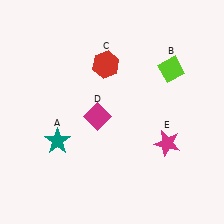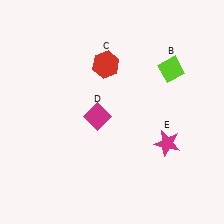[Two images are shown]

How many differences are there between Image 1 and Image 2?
There is 1 difference between the two images.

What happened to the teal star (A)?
The teal star (A) was removed in Image 2. It was in the bottom-left area of Image 1.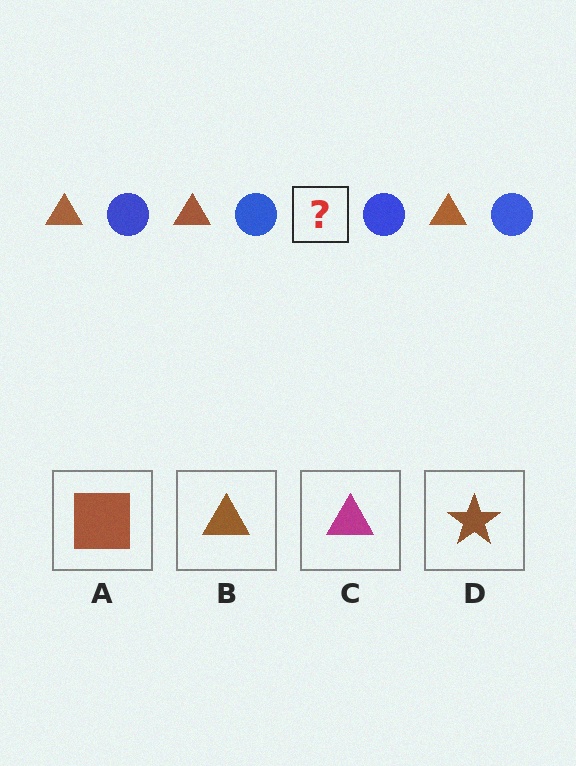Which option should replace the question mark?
Option B.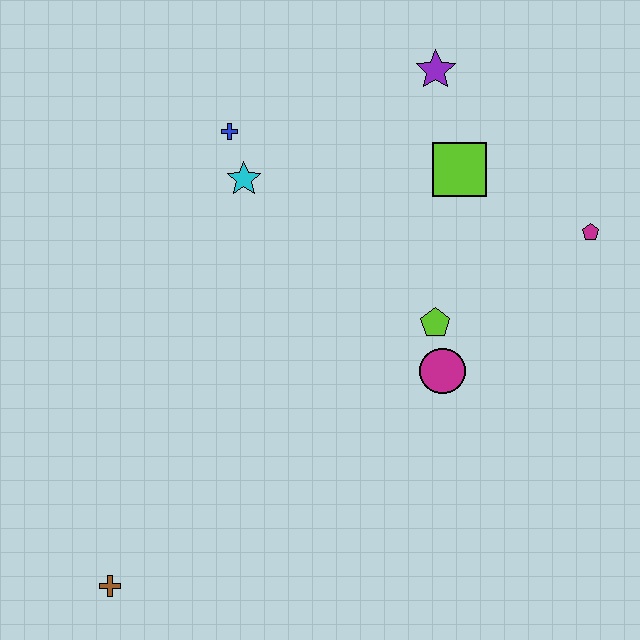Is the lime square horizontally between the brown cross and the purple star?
No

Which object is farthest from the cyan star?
The brown cross is farthest from the cyan star.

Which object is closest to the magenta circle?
The lime pentagon is closest to the magenta circle.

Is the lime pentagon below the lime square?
Yes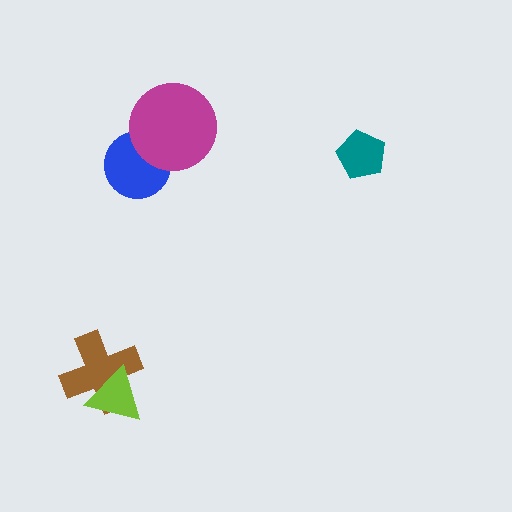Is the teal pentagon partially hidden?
No, no other shape covers it.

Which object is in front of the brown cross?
The lime triangle is in front of the brown cross.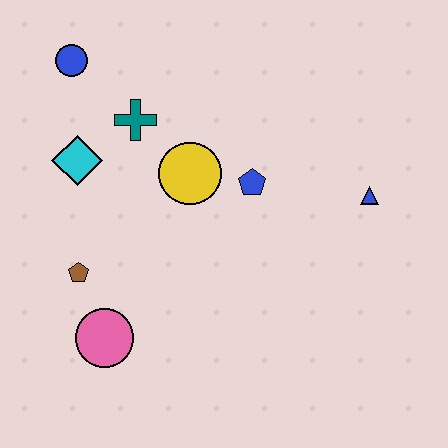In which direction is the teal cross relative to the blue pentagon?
The teal cross is to the left of the blue pentagon.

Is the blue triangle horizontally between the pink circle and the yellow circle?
No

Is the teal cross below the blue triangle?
No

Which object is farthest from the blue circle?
The blue triangle is farthest from the blue circle.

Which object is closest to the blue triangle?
The blue pentagon is closest to the blue triangle.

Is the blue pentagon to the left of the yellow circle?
No